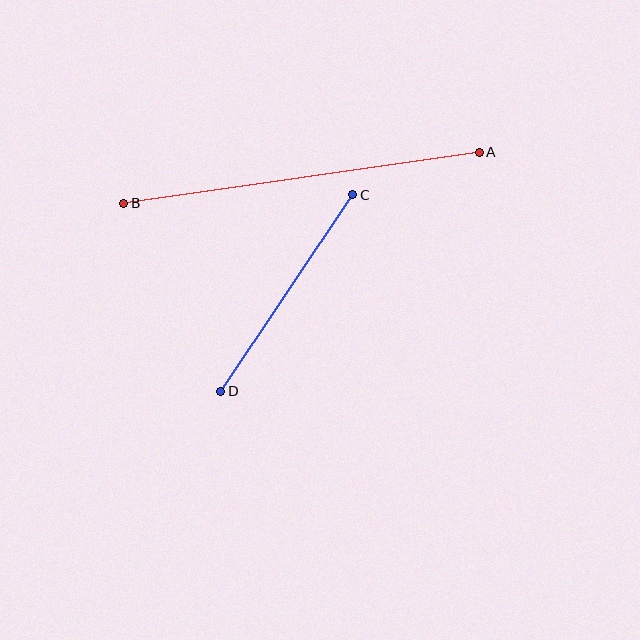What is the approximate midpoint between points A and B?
The midpoint is at approximately (301, 178) pixels.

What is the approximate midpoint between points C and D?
The midpoint is at approximately (287, 293) pixels.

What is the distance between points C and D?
The distance is approximately 237 pixels.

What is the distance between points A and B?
The distance is approximately 359 pixels.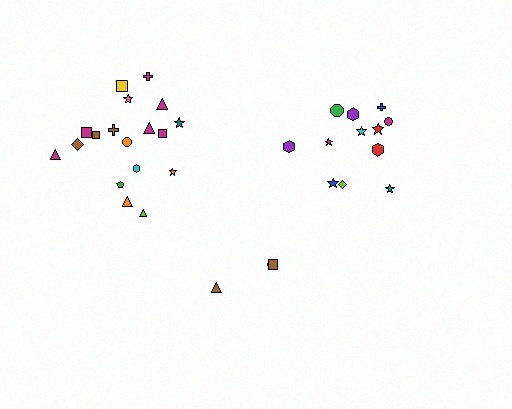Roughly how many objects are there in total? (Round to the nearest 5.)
Roughly 35 objects in total.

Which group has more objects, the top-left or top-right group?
The top-left group.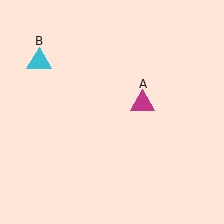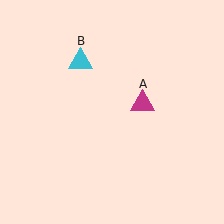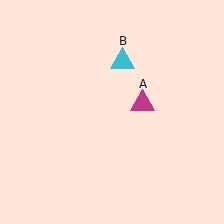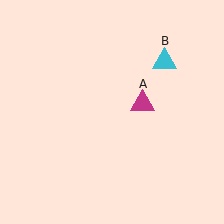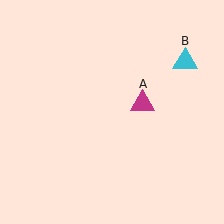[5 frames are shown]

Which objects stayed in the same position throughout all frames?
Magenta triangle (object A) remained stationary.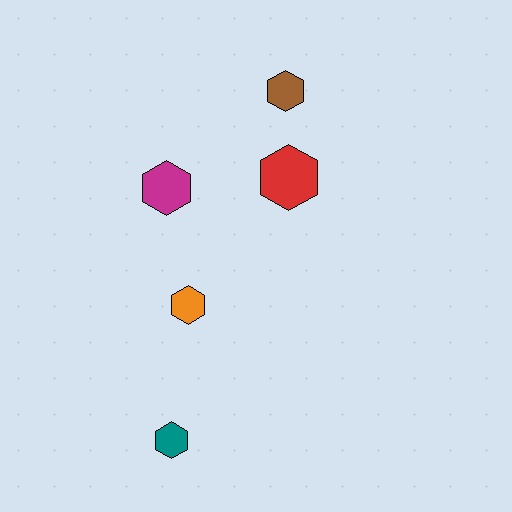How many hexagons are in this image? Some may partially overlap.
There are 5 hexagons.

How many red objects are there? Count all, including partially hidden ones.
There is 1 red object.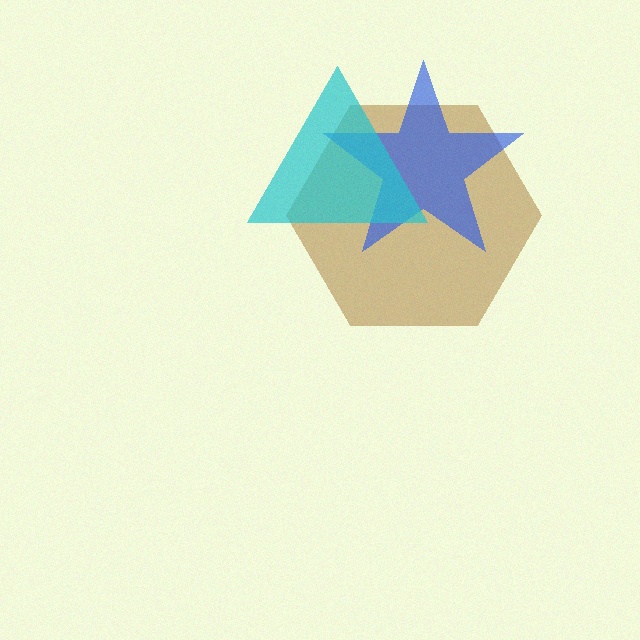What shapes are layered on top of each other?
The layered shapes are: a brown hexagon, a blue star, a cyan triangle.